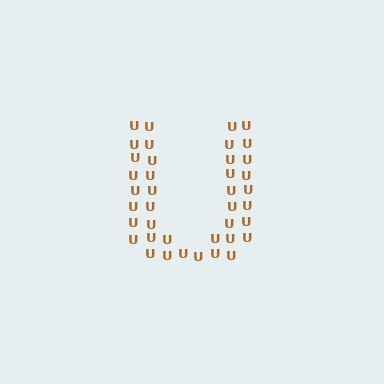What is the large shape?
The large shape is the letter U.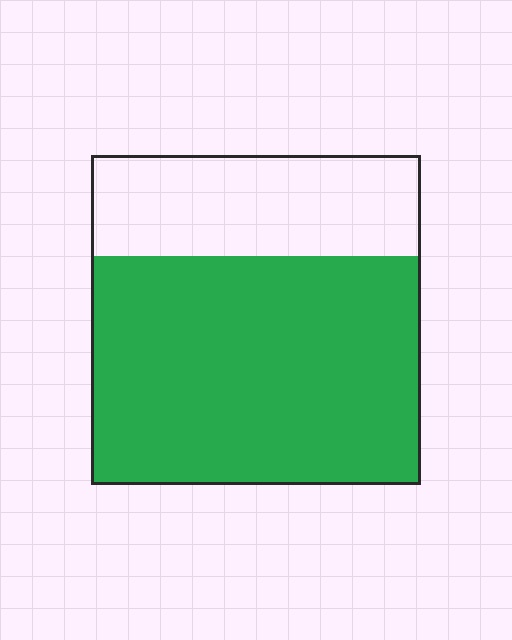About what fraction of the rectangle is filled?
About two thirds (2/3).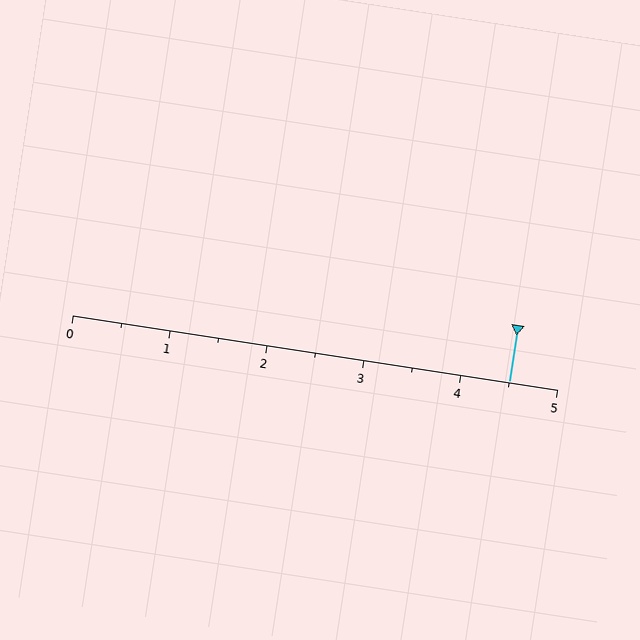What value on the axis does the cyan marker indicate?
The marker indicates approximately 4.5.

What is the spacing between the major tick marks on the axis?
The major ticks are spaced 1 apart.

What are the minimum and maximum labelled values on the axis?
The axis runs from 0 to 5.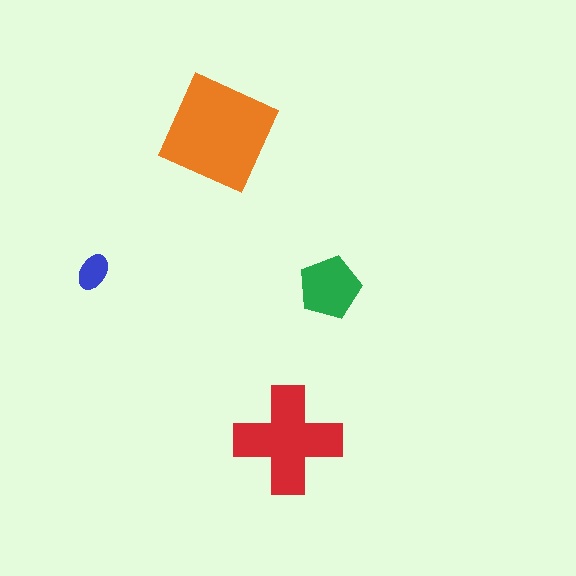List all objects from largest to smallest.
The orange diamond, the red cross, the green pentagon, the blue ellipse.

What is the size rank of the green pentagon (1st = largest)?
3rd.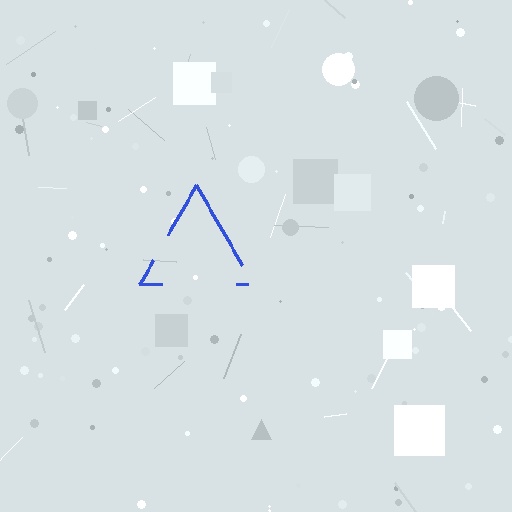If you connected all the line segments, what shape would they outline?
They would outline a triangle.